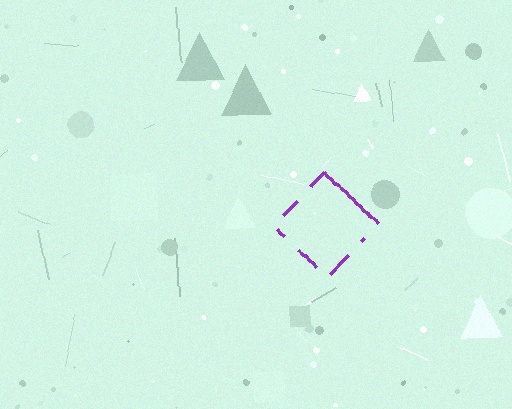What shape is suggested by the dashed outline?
The dashed outline suggests a diamond.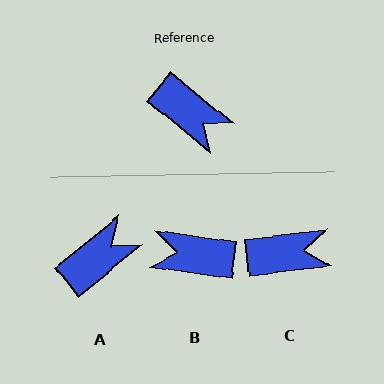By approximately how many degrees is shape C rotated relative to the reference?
Approximately 46 degrees counter-clockwise.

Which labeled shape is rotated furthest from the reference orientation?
B, about 148 degrees away.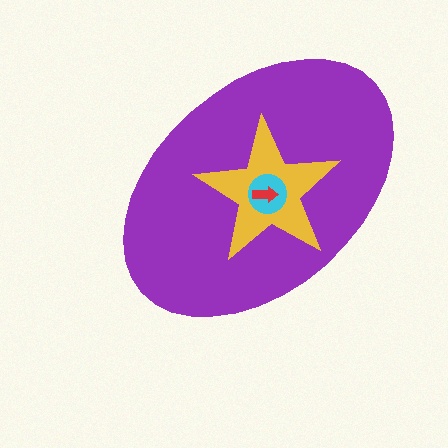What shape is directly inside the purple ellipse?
The yellow star.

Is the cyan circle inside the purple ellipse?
Yes.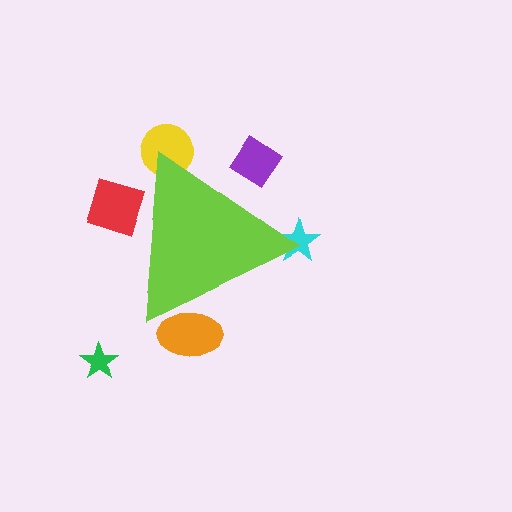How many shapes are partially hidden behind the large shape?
5 shapes are partially hidden.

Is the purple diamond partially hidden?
Yes, the purple diamond is partially hidden behind the lime triangle.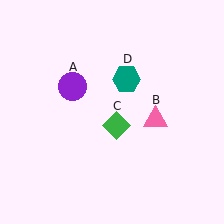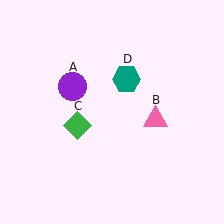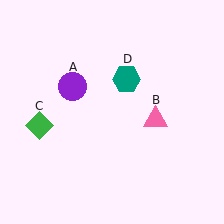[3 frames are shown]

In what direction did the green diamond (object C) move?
The green diamond (object C) moved left.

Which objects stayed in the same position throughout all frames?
Purple circle (object A) and pink triangle (object B) and teal hexagon (object D) remained stationary.